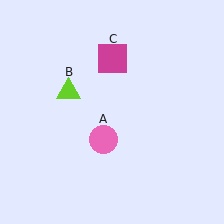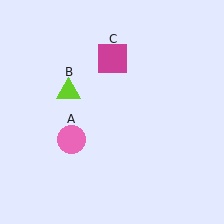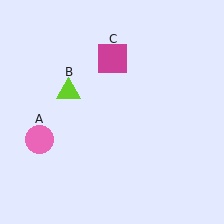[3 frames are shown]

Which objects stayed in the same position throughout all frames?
Lime triangle (object B) and magenta square (object C) remained stationary.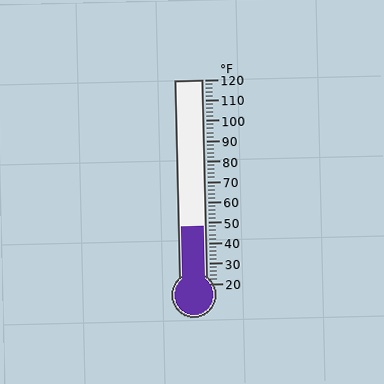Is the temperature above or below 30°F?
The temperature is above 30°F.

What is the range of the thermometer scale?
The thermometer scale ranges from 20°F to 120°F.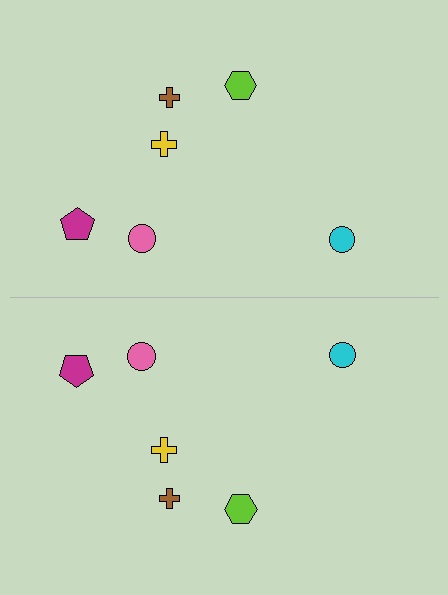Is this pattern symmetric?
Yes, this pattern has bilateral (reflection) symmetry.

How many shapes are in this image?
There are 12 shapes in this image.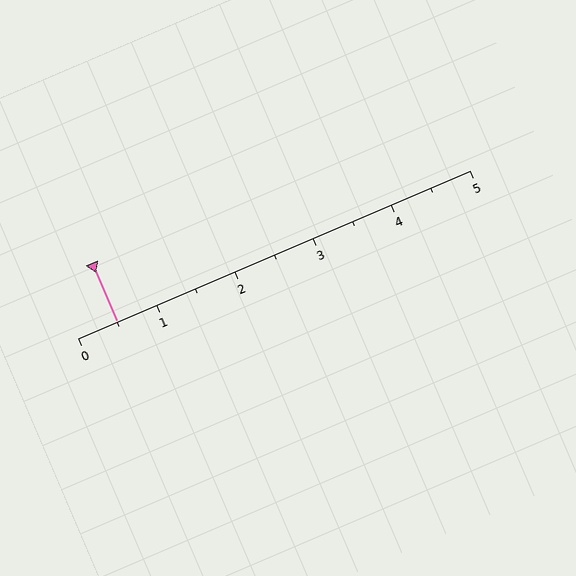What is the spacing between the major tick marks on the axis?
The major ticks are spaced 1 apart.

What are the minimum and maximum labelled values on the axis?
The axis runs from 0 to 5.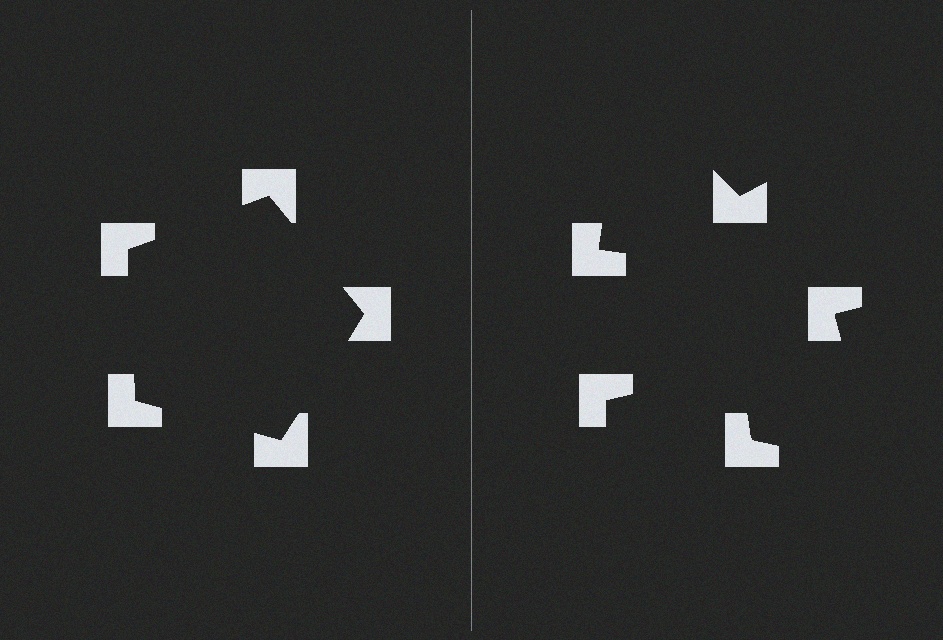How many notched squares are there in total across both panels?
10 — 5 on each side.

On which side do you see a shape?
An illusory pentagon appears on the left side. On the right side the wedge cuts are rotated, so no coherent shape forms.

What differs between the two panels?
The notched squares are positioned identically on both sides; only the wedge orientations differ. On the left they align to a pentagon; on the right they are misaligned.